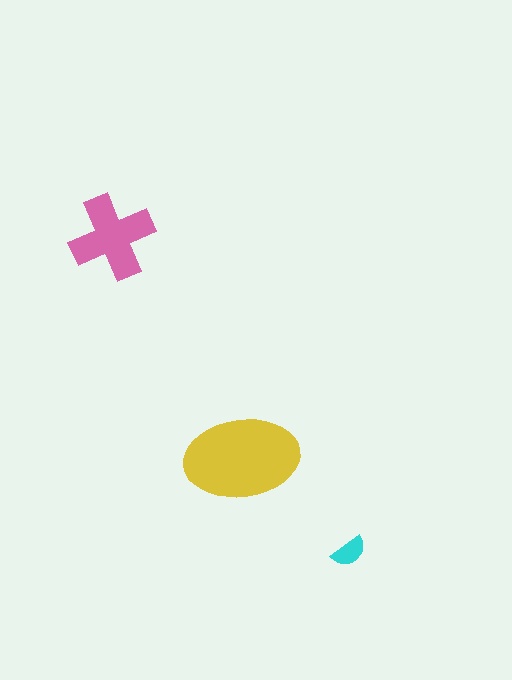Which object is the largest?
The yellow ellipse.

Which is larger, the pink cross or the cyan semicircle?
The pink cross.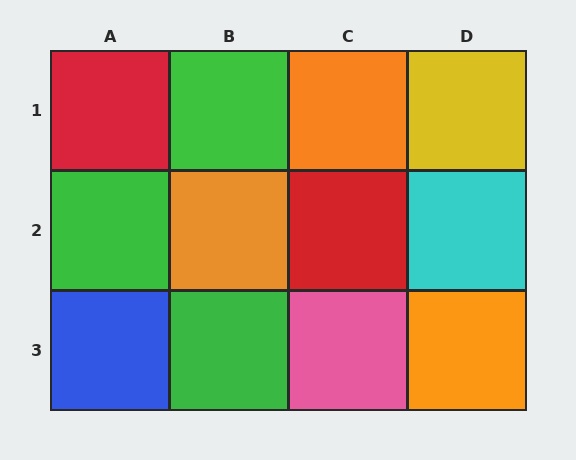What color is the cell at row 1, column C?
Orange.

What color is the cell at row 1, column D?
Yellow.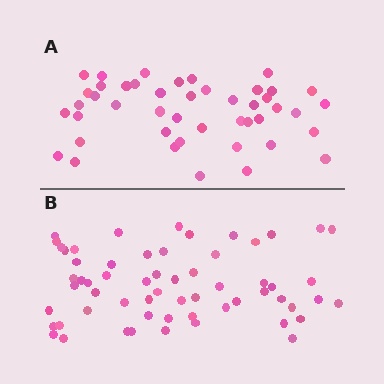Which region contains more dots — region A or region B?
Region B (the bottom region) has more dots.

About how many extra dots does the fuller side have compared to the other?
Region B has approximately 15 more dots than region A.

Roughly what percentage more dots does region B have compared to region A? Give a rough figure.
About 35% more.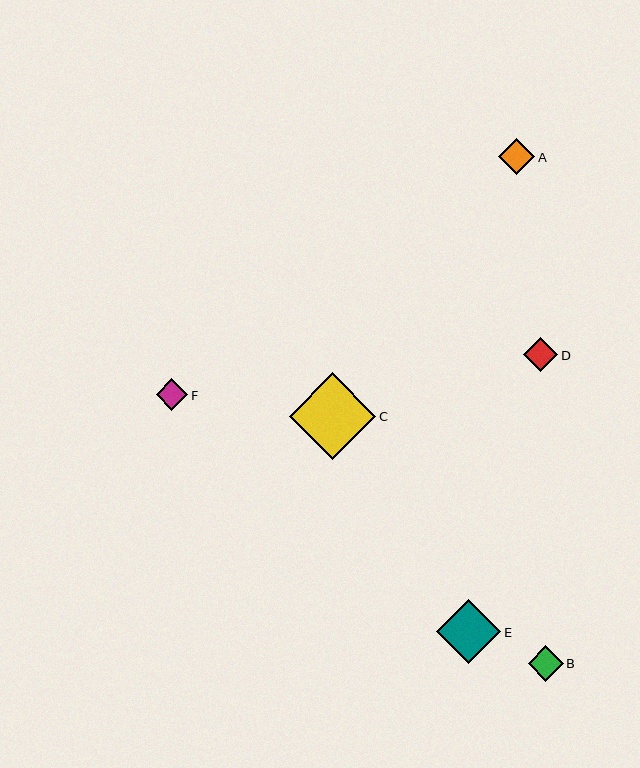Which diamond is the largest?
Diamond C is the largest with a size of approximately 87 pixels.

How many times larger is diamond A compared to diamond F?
Diamond A is approximately 1.1 times the size of diamond F.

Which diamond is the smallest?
Diamond F is the smallest with a size of approximately 32 pixels.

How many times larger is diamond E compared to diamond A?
Diamond E is approximately 1.8 times the size of diamond A.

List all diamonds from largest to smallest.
From largest to smallest: C, E, A, B, D, F.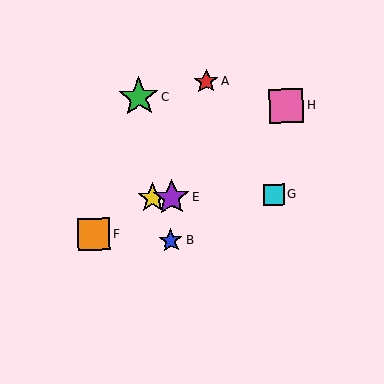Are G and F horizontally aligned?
No, G is at y≈195 and F is at y≈234.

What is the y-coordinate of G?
Object G is at y≈195.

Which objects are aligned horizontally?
Objects D, E, G are aligned horizontally.